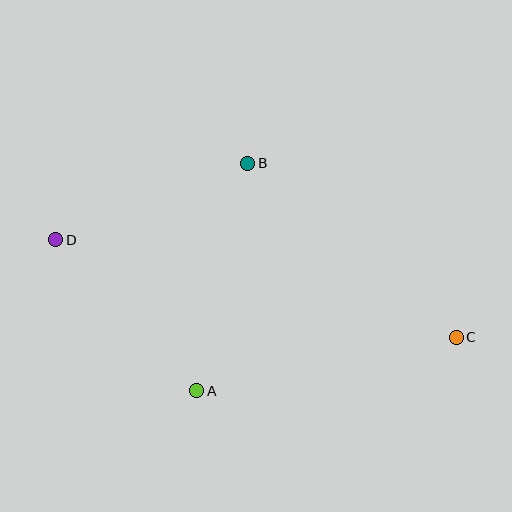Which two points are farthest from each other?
Points C and D are farthest from each other.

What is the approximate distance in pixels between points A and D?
The distance between A and D is approximately 207 pixels.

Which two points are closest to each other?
Points B and D are closest to each other.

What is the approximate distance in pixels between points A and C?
The distance between A and C is approximately 265 pixels.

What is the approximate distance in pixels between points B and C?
The distance between B and C is approximately 272 pixels.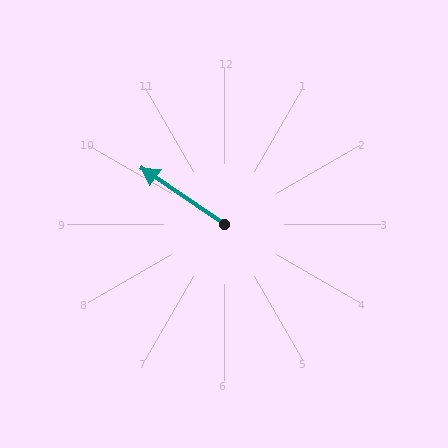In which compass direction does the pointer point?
Northwest.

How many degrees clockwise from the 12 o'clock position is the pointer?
Approximately 304 degrees.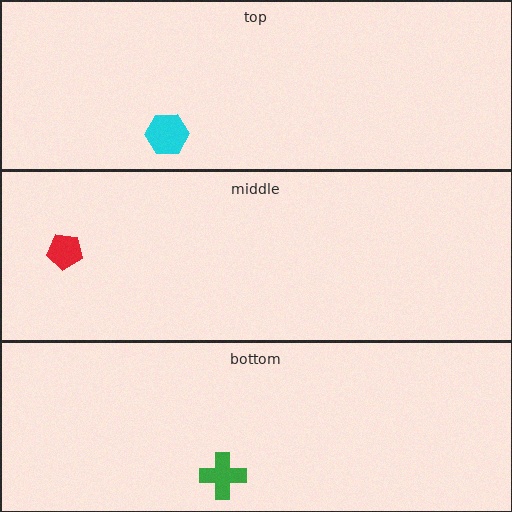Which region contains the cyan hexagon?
The top region.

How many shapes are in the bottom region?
1.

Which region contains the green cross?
The bottom region.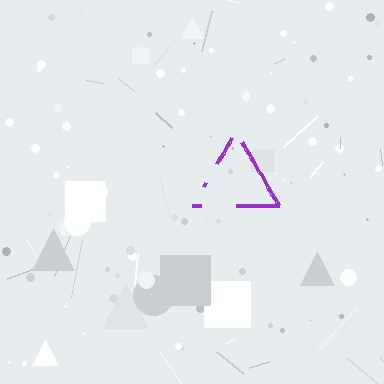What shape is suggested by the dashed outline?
The dashed outline suggests a triangle.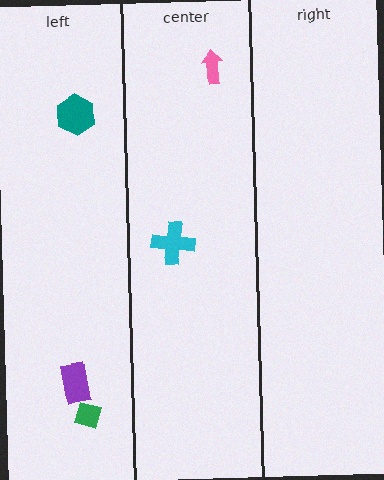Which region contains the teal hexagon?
The left region.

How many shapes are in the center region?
2.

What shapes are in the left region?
The purple rectangle, the teal hexagon, the green diamond.